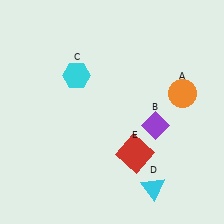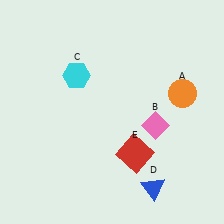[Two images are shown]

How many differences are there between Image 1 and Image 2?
There are 2 differences between the two images.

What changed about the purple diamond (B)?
In Image 1, B is purple. In Image 2, it changed to pink.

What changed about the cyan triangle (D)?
In Image 1, D is cyan. In Image 2, it changed to blue.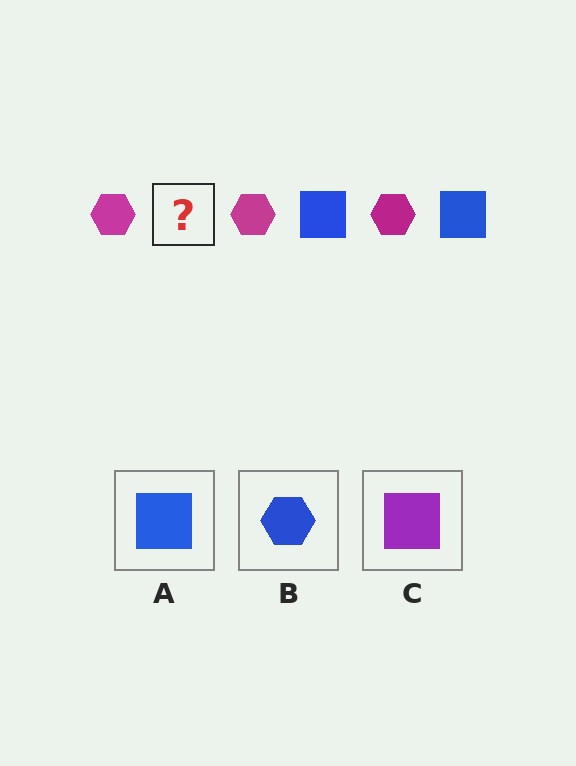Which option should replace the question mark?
Option A.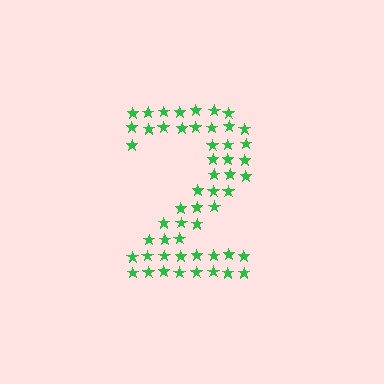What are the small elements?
The small elements are stars.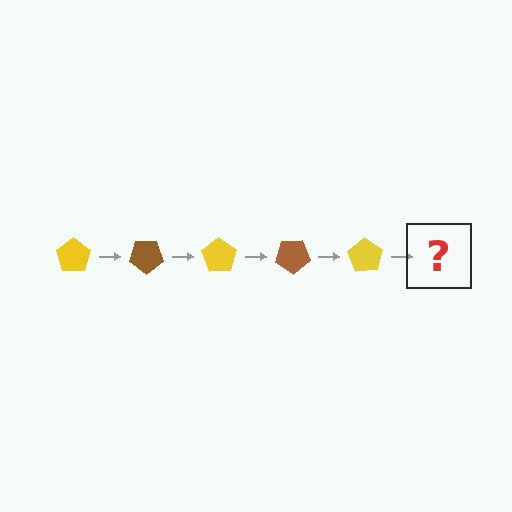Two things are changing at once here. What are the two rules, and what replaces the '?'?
The two rules are that it rotates 35 degrees each step and the color cycles through yellow and brown. The '?' should be a brown pentagon, rotated 175 degrees from the start.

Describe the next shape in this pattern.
It should be a brown pentagon, rotated 175 degrees from the start.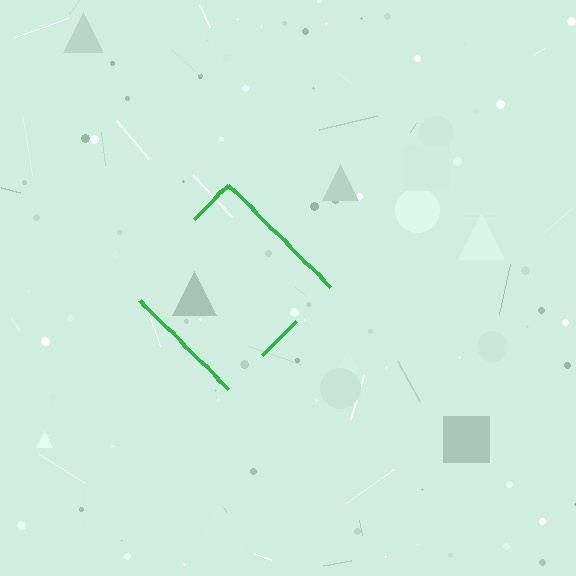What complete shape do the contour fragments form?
The contour fragments form a diamond.